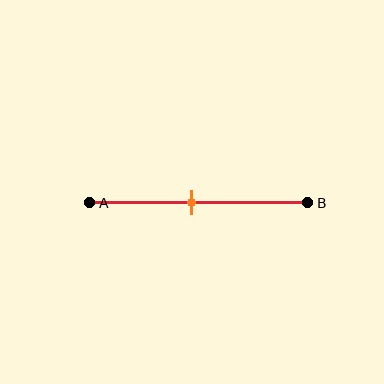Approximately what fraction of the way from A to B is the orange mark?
The orange mark is approximately 45% of the way from A to B.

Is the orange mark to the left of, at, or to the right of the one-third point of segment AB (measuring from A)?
The orange mark is to the right of the one-third point of segment AB.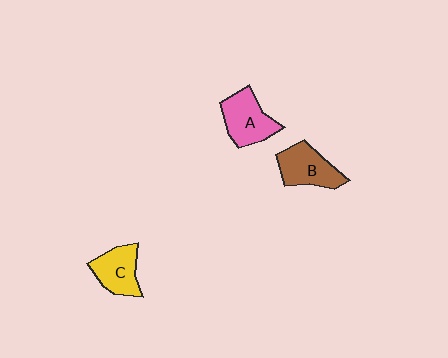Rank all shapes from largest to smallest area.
From largest to smallest: A (pink), B (brown), C (yellow).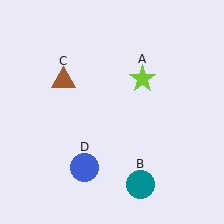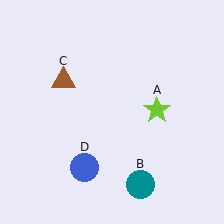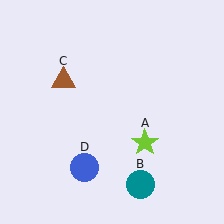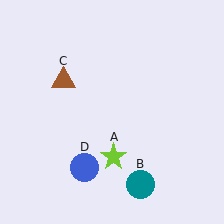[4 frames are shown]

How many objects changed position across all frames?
1 object changed position: lime star (object A).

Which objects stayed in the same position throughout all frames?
Teal circle (object B) and brown triangle (object C) and blue circle (object D) remained stationary.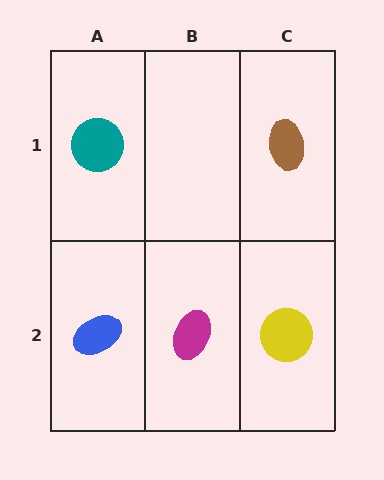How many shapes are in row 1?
2 shapes.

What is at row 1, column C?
A brown ellipse.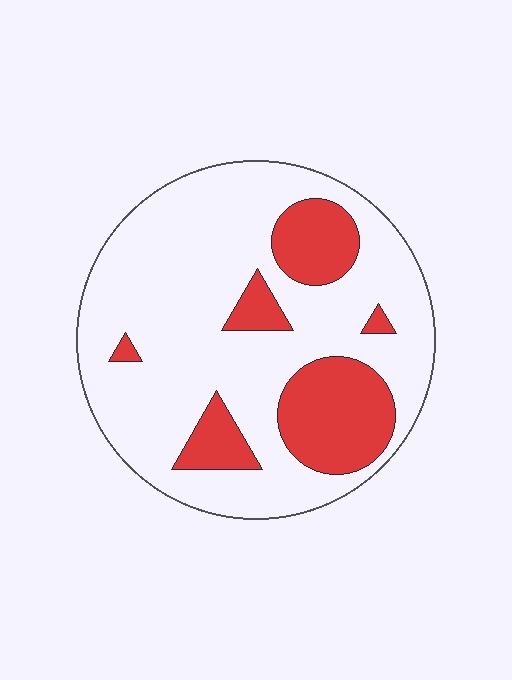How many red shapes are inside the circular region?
6.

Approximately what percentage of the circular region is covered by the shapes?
Approximately 25%.